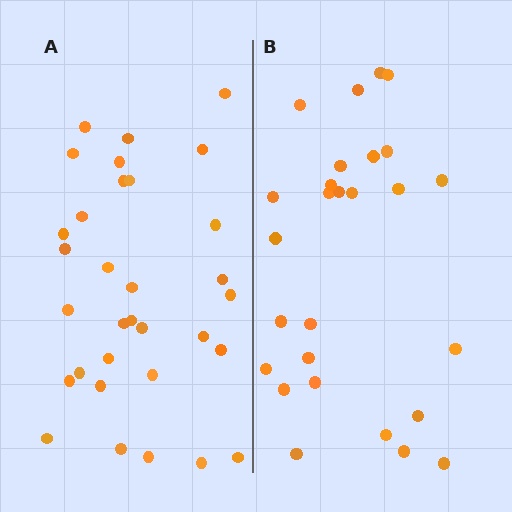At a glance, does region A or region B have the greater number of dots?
Region A (the left region) has more dots.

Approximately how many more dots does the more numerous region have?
Region A has about 5 more dots than region B.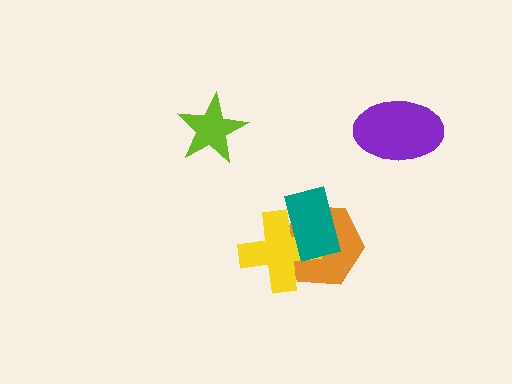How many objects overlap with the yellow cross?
2 objects overlap with the yellow cross.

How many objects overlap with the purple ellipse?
0 objects overlap with the purple ellipse.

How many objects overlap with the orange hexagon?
2 objects overlap with the orange hexagon.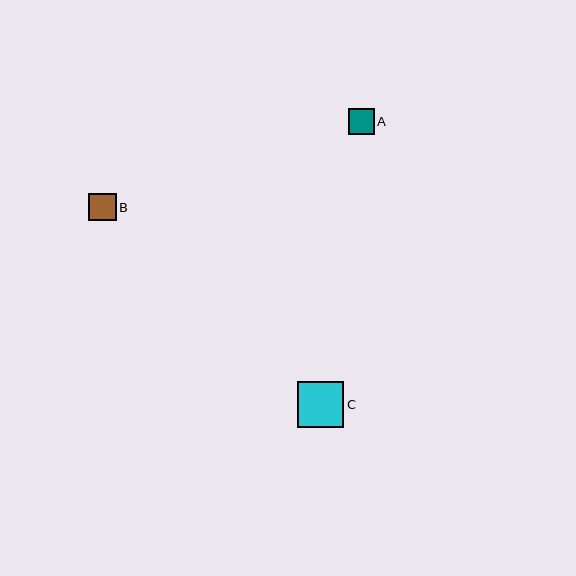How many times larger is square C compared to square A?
Square C is approximately 1.8 times the size of square A.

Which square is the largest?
Square C is the largest with a size of approximately 46 pixels.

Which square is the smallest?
Square A is the smallest with a size of approximately 26 pixels.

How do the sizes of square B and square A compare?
Square B and square A are approximately the same size.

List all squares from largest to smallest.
From largest to smallest: C, B, A.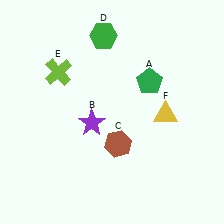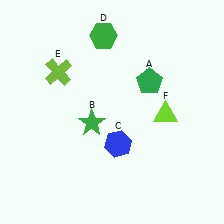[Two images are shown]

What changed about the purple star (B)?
In Image 1, B is purple. In Image 2, it changed to green.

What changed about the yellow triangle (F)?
In Image 1, F is yellow. In Image 2, it changed to lime.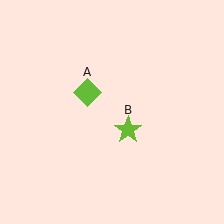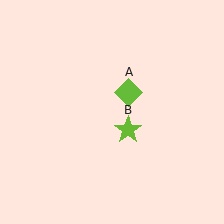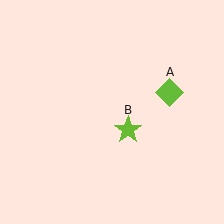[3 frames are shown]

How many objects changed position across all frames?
1 object changed position: lime diamond (object A).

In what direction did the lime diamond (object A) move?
The lime diamond (object A) moved right.